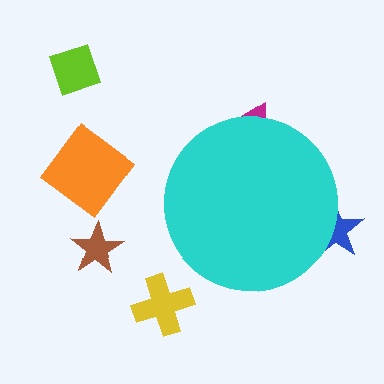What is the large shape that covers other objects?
A cyan circle.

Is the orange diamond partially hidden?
No, the orange diamond is fully visible.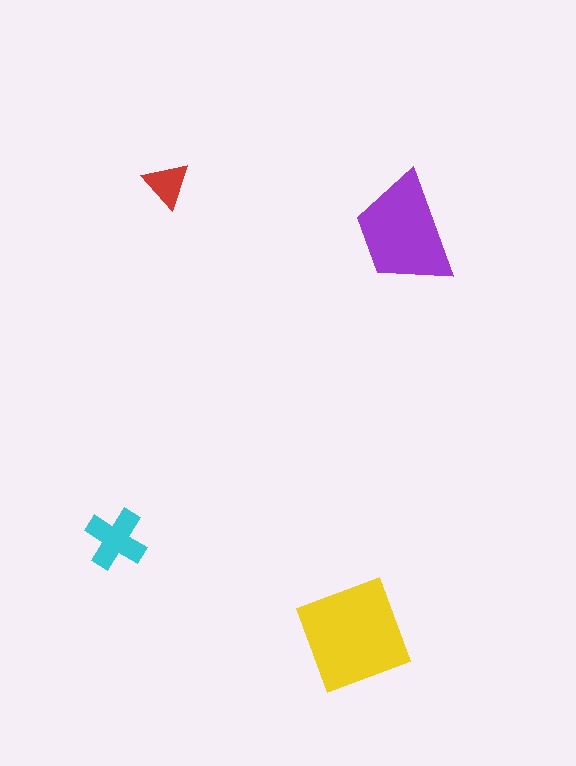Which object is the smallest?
The red triangle.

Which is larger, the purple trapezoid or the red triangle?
The purple trapezoid.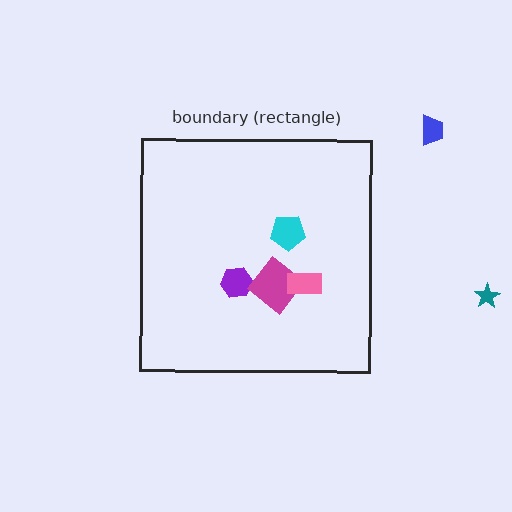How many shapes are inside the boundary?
4 inside, 2 outside.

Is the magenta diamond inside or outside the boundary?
Inside.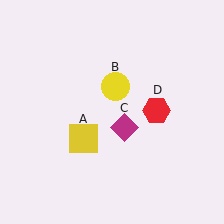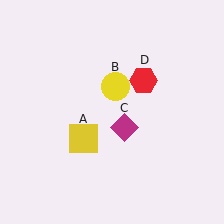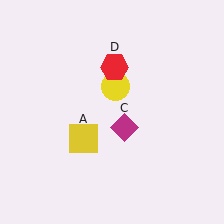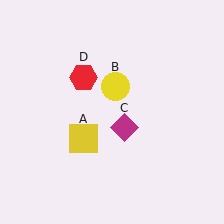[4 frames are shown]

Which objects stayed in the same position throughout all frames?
Yellow square (object A) and yellow circle (object B) and magenta diamond (object C) remained stationary.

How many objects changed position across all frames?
1 object changed position: red hexagon (object D).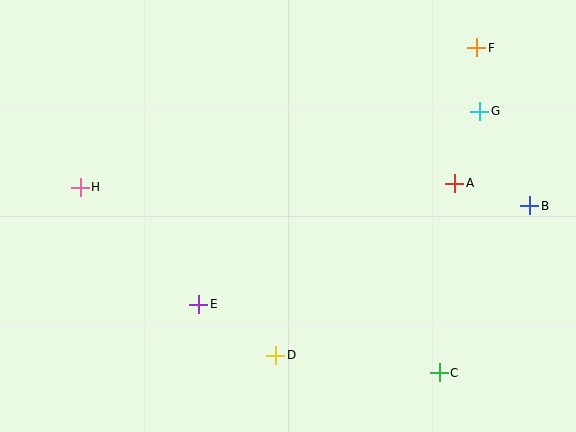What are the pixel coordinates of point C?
Point C is at (439, 373).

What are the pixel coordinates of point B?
Point B is at (530, 206).